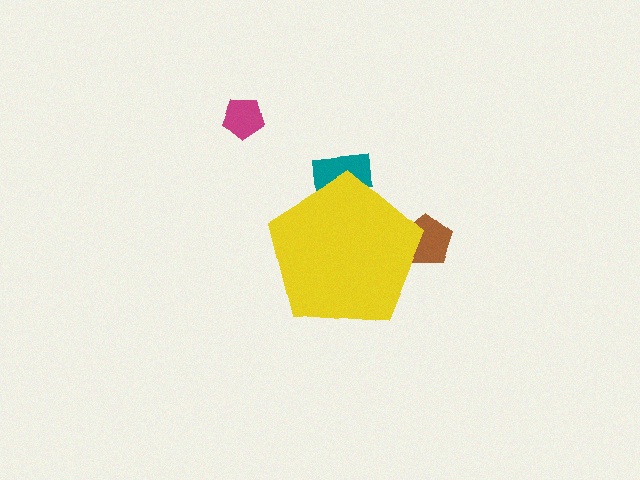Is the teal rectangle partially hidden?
Yes, the teal rectangle is partially hidden behind the yellow pentagon.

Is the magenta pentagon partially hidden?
No, the magenta pentagon is fully visible.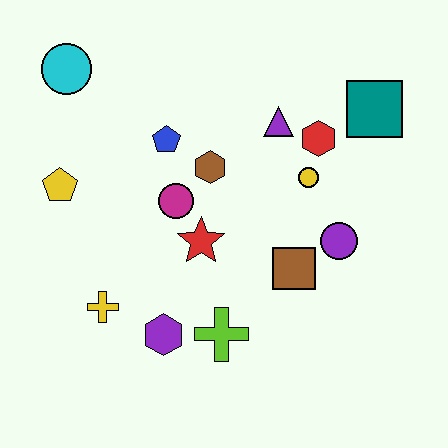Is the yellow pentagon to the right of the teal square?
No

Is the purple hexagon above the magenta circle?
No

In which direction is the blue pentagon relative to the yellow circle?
The blue pentagon is to the left of the yellow circle.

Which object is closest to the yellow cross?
The purple hexagon is closest to the yellow cross.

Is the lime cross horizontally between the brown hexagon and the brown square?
Yes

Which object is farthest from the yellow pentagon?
The teal square is farthest from the yellow pentagon.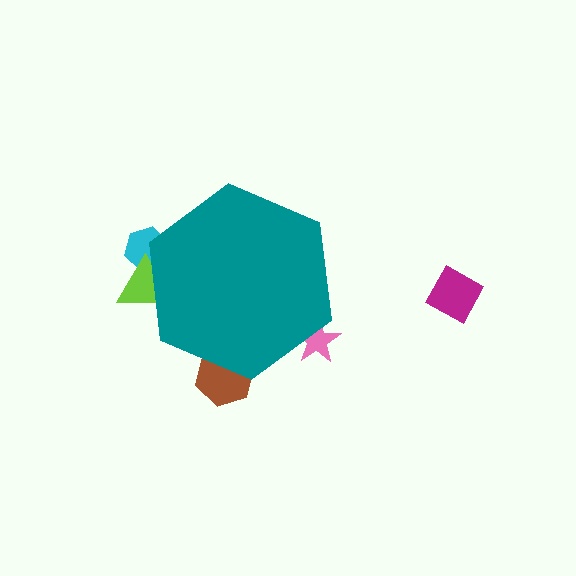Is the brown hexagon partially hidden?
Yes, the brown hexagon is partially hidden behind the teal hexagon.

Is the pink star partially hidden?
Yes, the pink star is partially hidden behind the teal hexagon.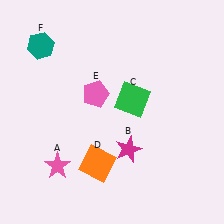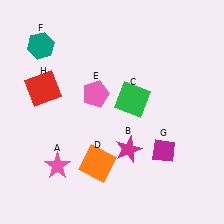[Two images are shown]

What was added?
A magenta diamond (G), a red square (H) were added in Image 2.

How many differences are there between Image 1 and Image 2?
There are 2 differences between the two images.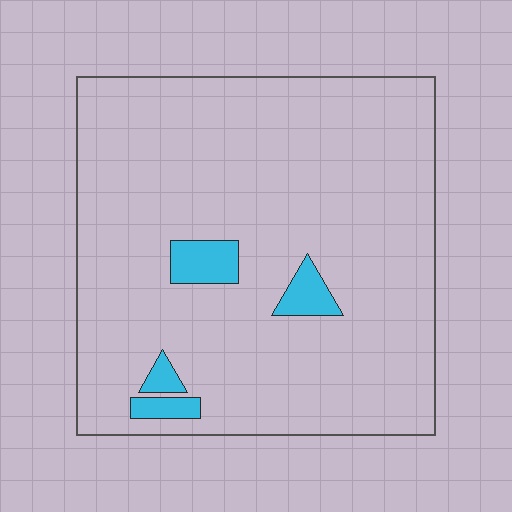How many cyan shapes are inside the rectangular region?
4.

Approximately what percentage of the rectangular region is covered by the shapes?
Approximately 5%.